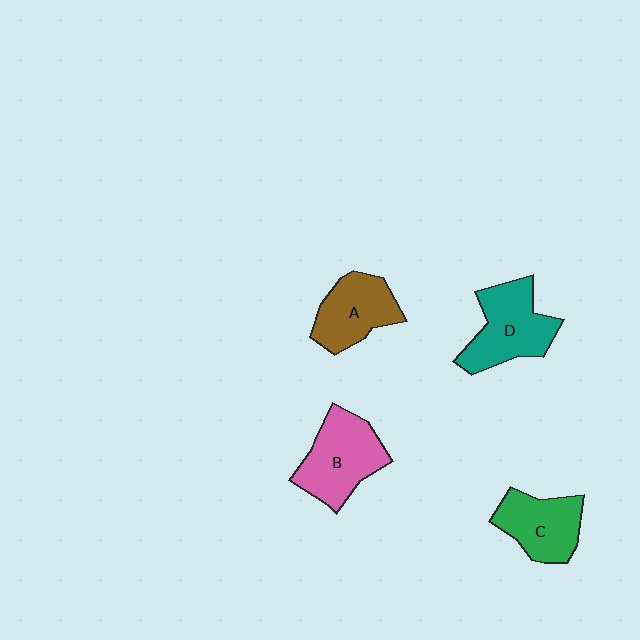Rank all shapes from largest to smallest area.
From largest to smallest: B (pink), D (teal), C (green), A (brown).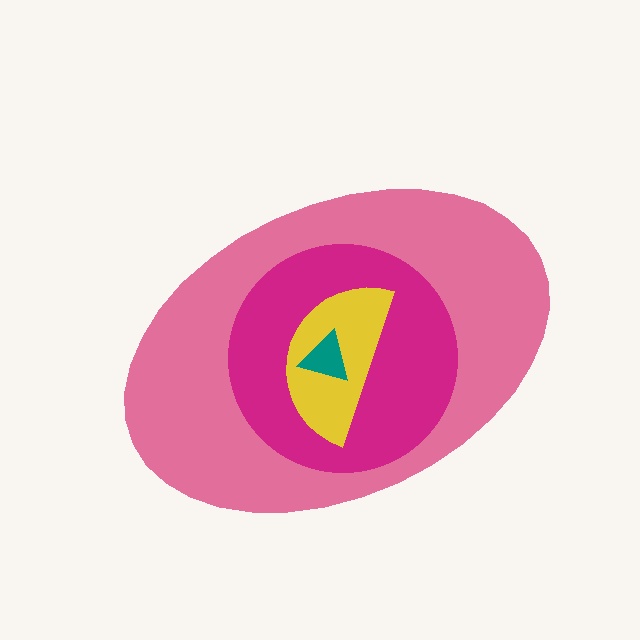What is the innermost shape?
The teal triangle.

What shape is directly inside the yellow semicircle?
The teal triangle.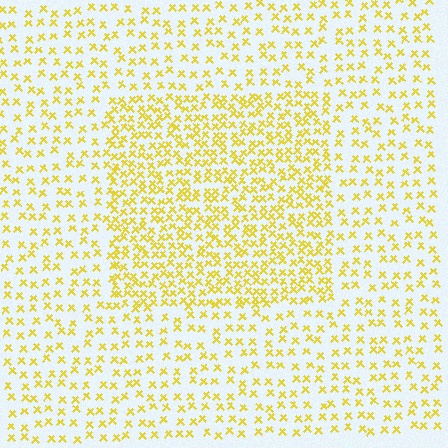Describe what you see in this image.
The image contains small yellow elements arranged at two different densities. A rectangle-shaped region is visible where the elements are more densely packed than the surrounding area.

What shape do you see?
I see a rectangle.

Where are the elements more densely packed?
The elements are more densely packed inside the rectangle boundary.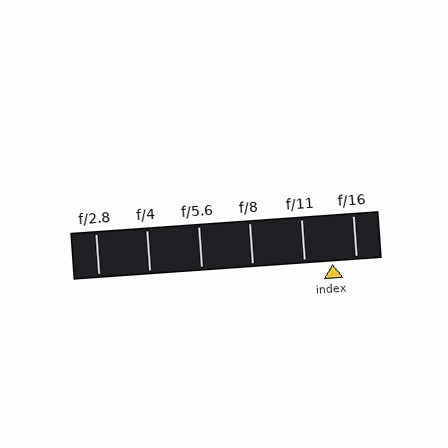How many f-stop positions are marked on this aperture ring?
There are 6 f-stop positions marked.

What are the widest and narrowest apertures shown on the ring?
The widest aperture shown is f/2.8 and the narrowest is f/16.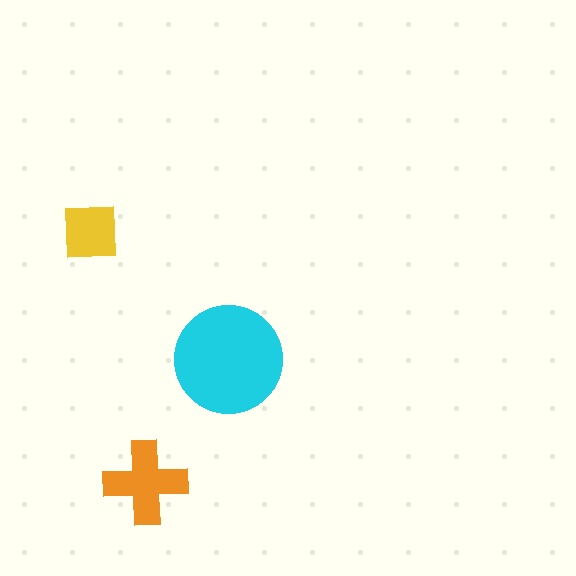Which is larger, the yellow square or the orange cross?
The orange cross.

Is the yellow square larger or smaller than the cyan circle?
Smaller.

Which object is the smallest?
The yellow square.